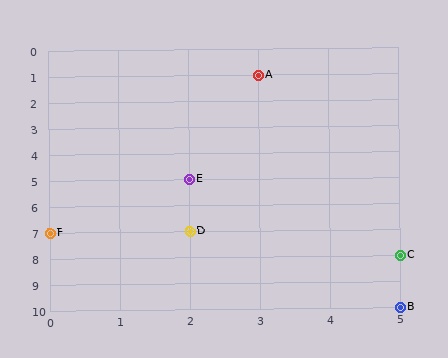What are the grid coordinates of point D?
Point D is at grid coordinates (2, 7).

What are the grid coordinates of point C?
Point C is at grid coordinates (5, 8).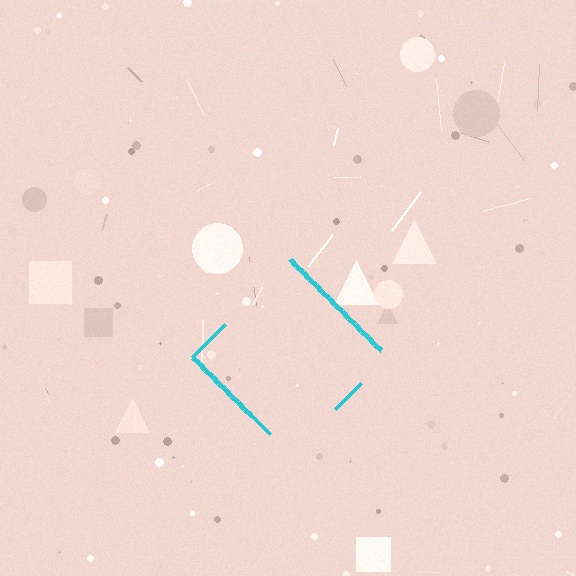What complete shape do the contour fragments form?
The contour fragments form a diamond.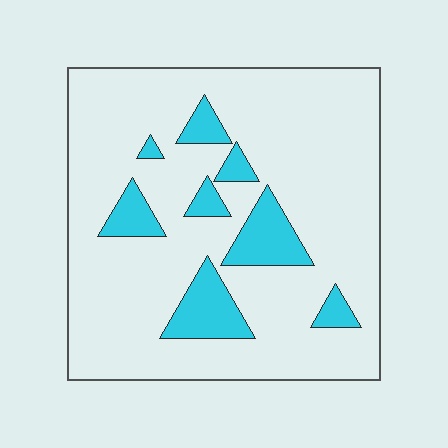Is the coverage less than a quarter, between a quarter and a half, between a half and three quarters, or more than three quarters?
Less than a quarter.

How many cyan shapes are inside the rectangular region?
8.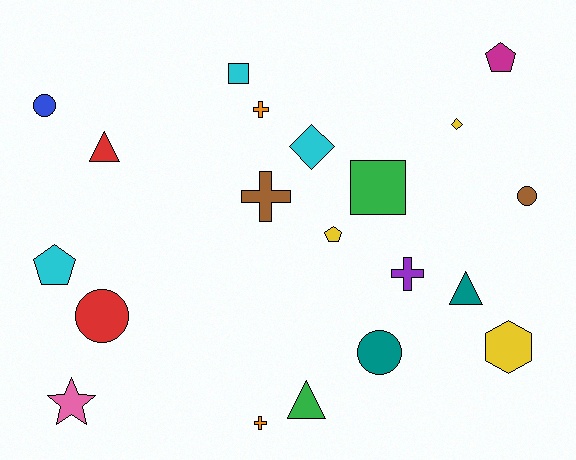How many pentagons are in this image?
There are 3 pentagons.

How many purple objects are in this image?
There is 1 purple object.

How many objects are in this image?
There are 20 objects.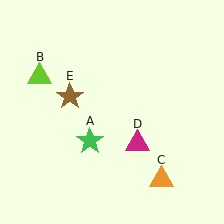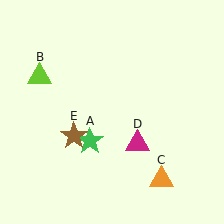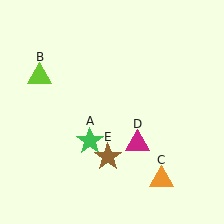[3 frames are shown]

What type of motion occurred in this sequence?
The brown star (object E) rotated counterclockwise around the center of the scene.